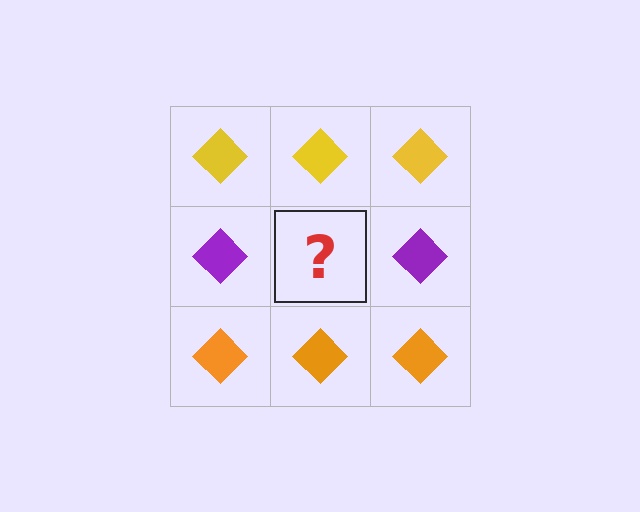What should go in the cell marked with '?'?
The missing cell should contain a purple diamond.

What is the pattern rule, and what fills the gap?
The rule is that each row has a consistent color. The gap should be filled with a purple diamond.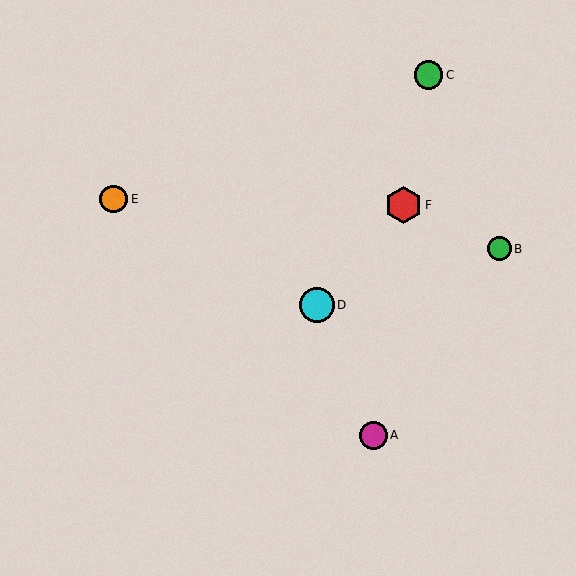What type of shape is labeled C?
Shape C is a green circle.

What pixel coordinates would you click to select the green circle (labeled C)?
Click at (429, 75) to select the green circle C.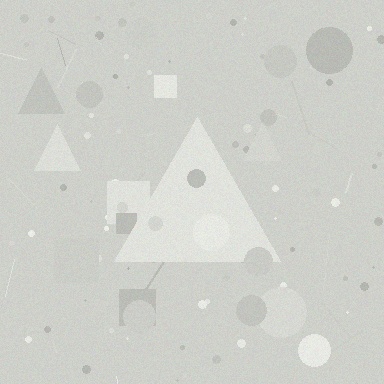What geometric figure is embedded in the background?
A triangle is embedded in the background.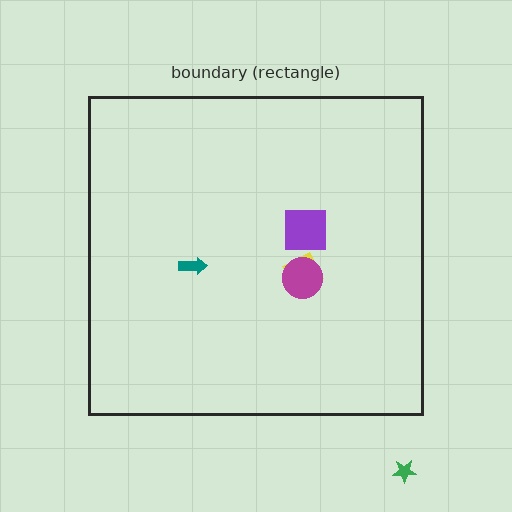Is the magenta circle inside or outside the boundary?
Inside.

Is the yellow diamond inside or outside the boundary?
Inside.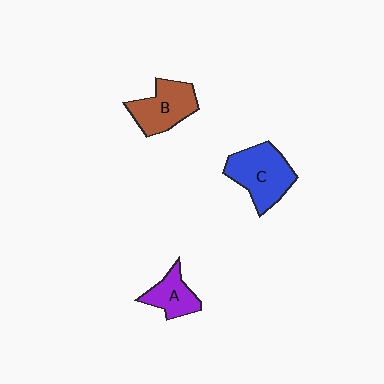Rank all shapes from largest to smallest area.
From largest to smallest: C (blue), B (brown), A (purple).